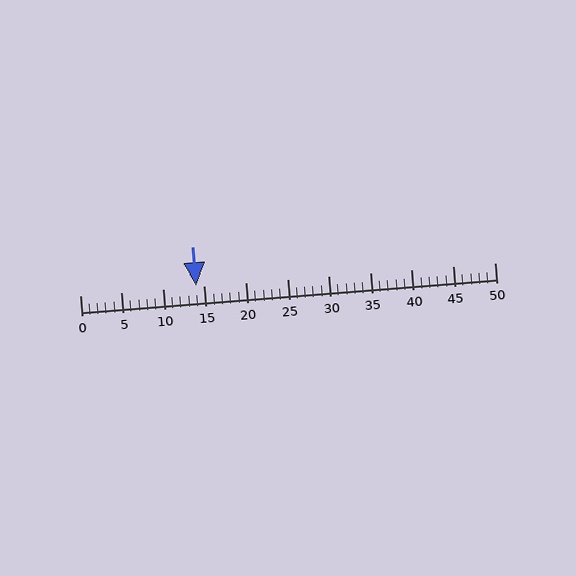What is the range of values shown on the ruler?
The ruler shows values from 0 to 50.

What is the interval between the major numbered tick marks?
The major tick marks are spaced 5 units apart.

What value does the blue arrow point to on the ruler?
The blue arrow points to approximately 14.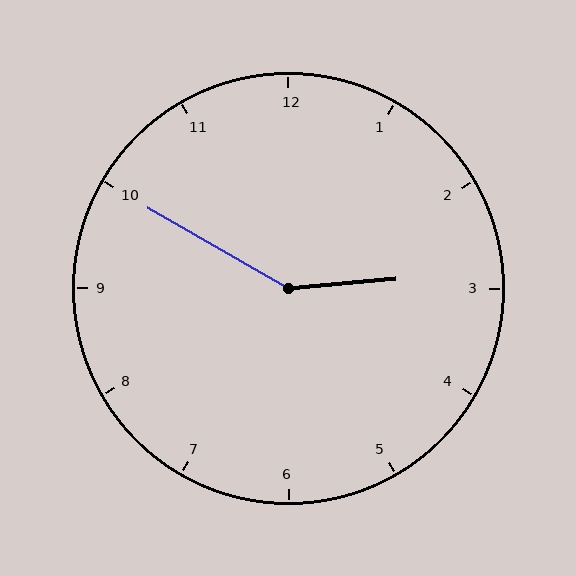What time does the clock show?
2:50.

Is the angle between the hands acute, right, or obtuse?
It is obtuse.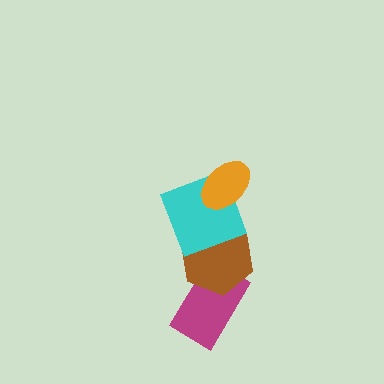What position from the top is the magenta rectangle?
The magenta rectangle is 4th from the top.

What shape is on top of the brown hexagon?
The cyan square is on top of the brown hexagon.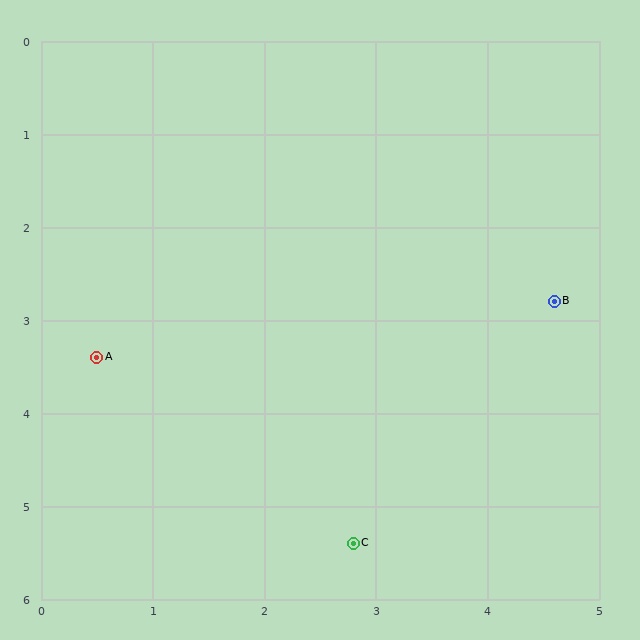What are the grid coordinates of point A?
Point A is at approximately (0.5, 3.4).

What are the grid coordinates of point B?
Point B is at approximately (4.6, 2.8).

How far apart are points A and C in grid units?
Points A and C are about 3.0 grid units apart.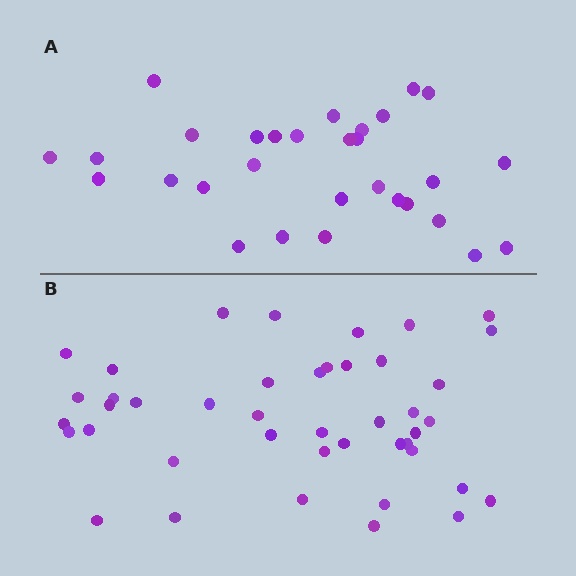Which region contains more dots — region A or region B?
Region B (the bottom region) has more dots.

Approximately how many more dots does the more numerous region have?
Region B has approximately 15 more dots than region A.